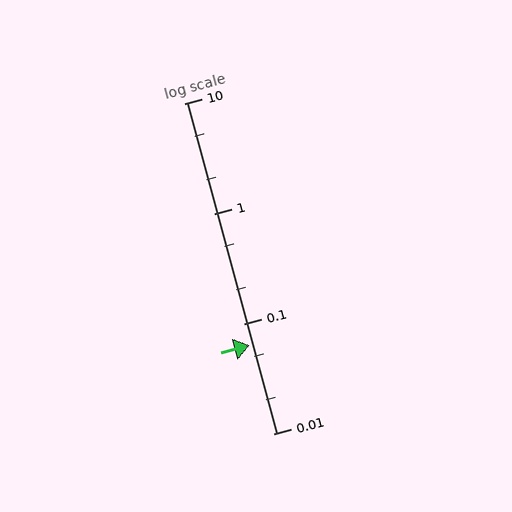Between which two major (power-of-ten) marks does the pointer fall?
The pointer is between 0.01 and 0.1.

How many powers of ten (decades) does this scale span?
The scale spans 3 decades, from 0.01 to 10.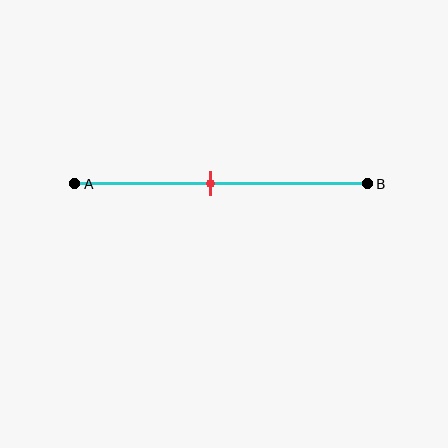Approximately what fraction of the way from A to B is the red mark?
The red mark is approximately 45% of the way from A to B.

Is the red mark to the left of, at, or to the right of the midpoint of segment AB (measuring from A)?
The red mark is to the left of the midpoint of segment AB.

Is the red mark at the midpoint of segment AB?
No, the mark is at about 45% from A, not at the 50% midpoint.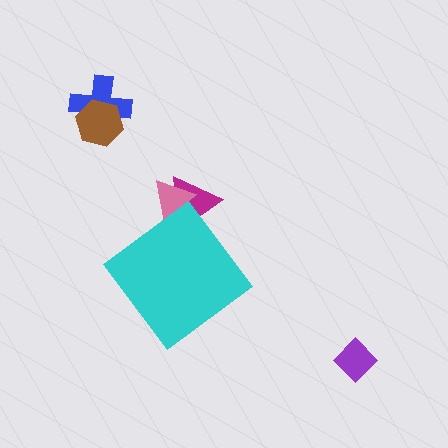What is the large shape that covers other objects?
A cyan diamond.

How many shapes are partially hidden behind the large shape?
2 shapes are partially hidden.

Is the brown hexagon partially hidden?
No, the brown hexagon is fully visible.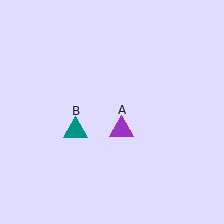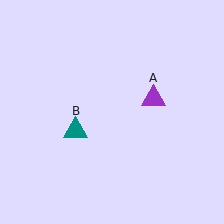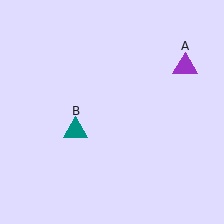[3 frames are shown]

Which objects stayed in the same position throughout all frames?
Teal triangle (object B) remained stationary.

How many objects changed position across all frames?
1 object changed position: purple triangle (object A).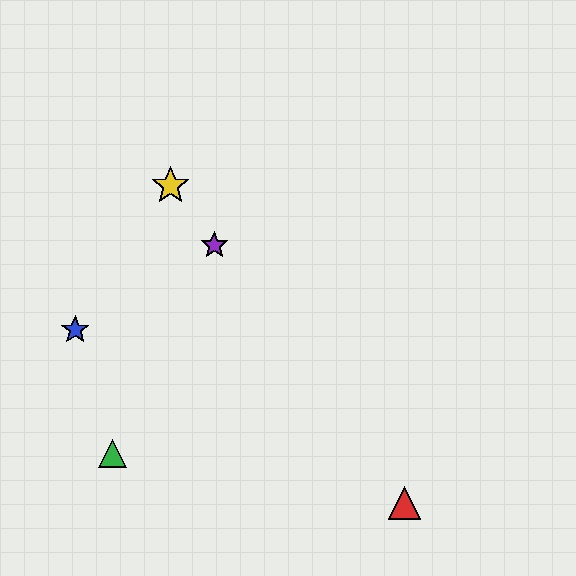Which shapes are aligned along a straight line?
The red triangle, the yellow star, the purple star are aligned along a straight line.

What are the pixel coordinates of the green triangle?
The green triangle is at (113, 454).